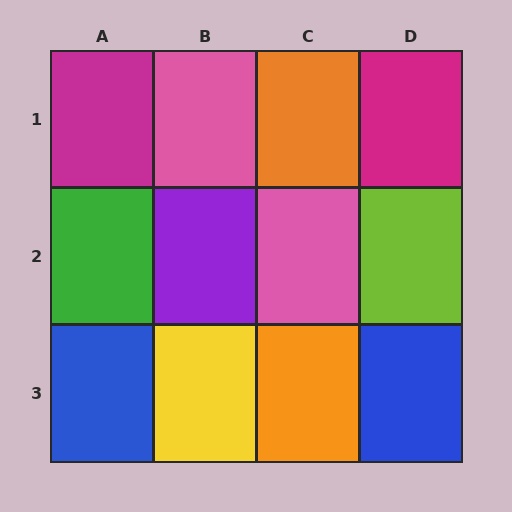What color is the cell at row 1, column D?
Magenta.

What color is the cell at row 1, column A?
Magenta.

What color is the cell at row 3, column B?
Yellow.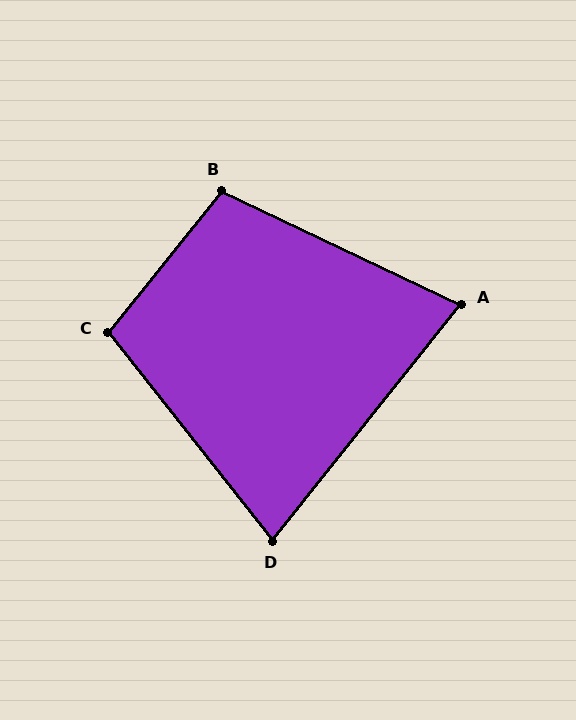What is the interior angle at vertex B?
Approximately 103 degrees (obtuse).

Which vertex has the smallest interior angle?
A, at approximately 77 degrees.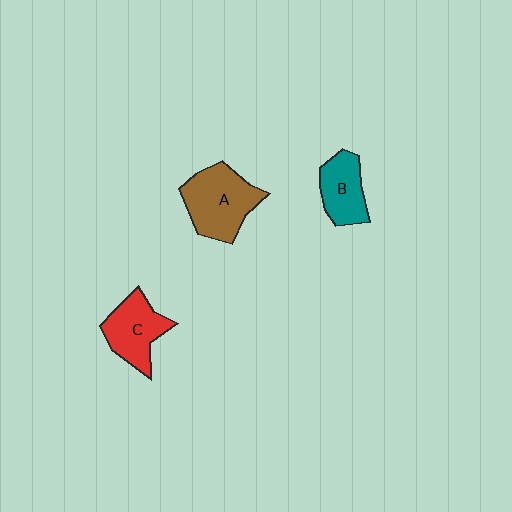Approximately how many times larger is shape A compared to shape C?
Approximately 1.3 times.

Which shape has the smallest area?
Shape B (teal).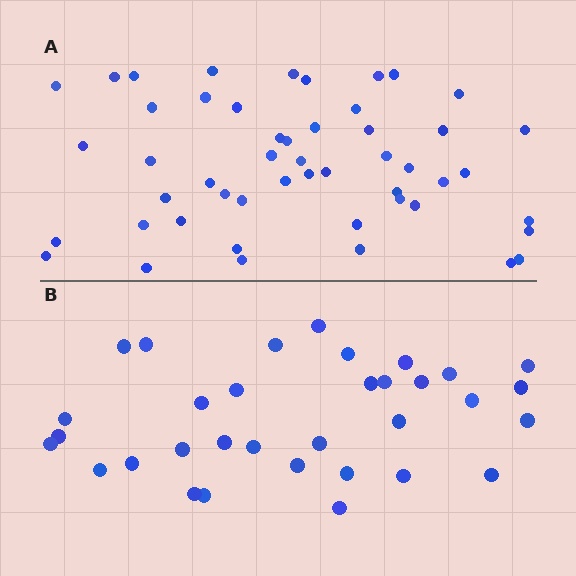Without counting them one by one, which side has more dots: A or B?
Region A (the top region) has more dots.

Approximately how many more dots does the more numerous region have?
Region A has approximately 15 more dots than region B.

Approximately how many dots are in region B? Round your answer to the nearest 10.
About 30 dots. (The exact count is 33, which rounds to 30.)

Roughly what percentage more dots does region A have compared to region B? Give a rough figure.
About 50% more.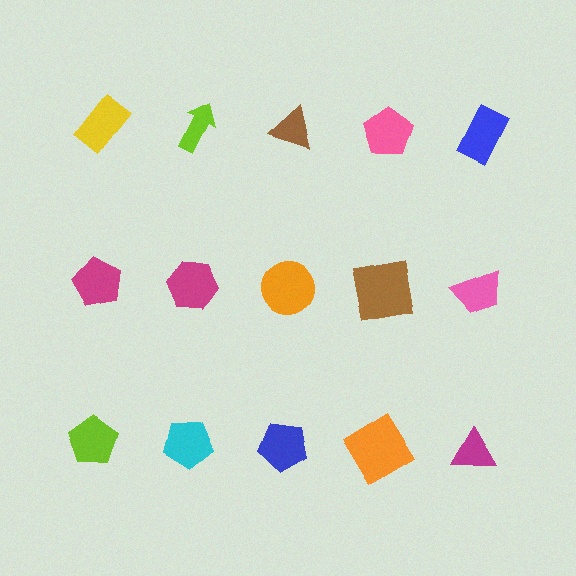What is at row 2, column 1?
A magenta pentagon.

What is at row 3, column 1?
A lime pentagon.